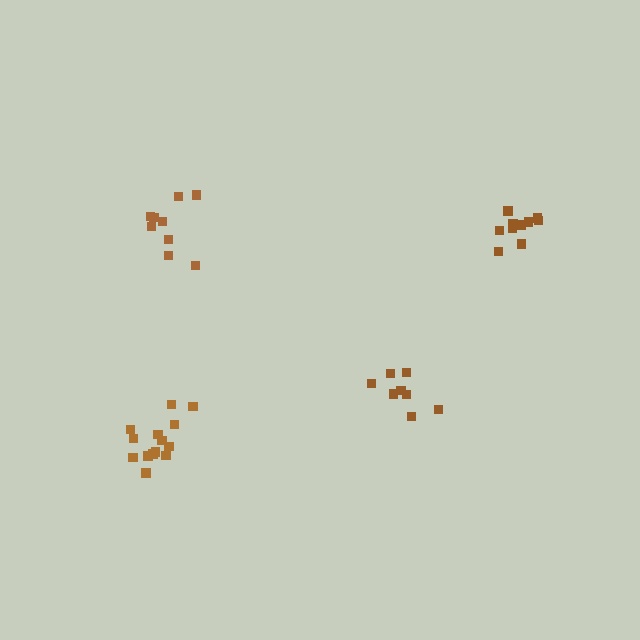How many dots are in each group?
Group 1: 9 dots, Group 2: 8 dots, Group 3: 10 dots, Group 4: 14 dots (41 total).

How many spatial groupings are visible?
There are 4 spatial groupings.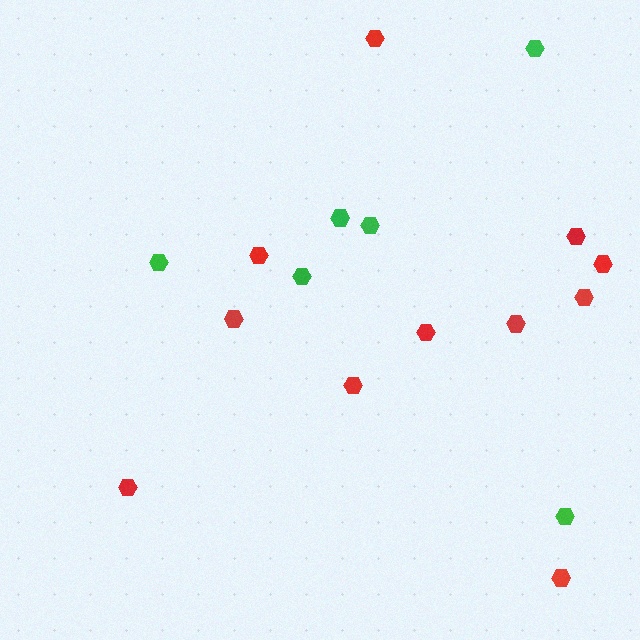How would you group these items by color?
There are 2 groups: one group of red hexagons (11) and one group of green hexagons (6).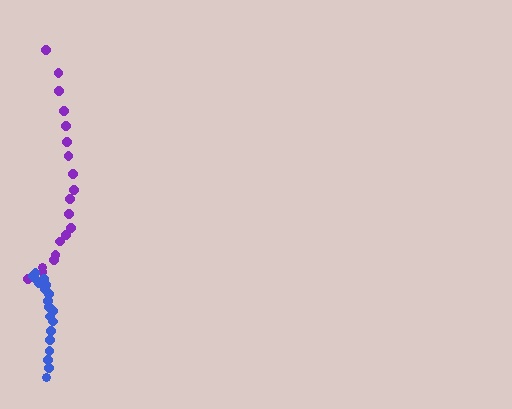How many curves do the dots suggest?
There are 2 distinct paths.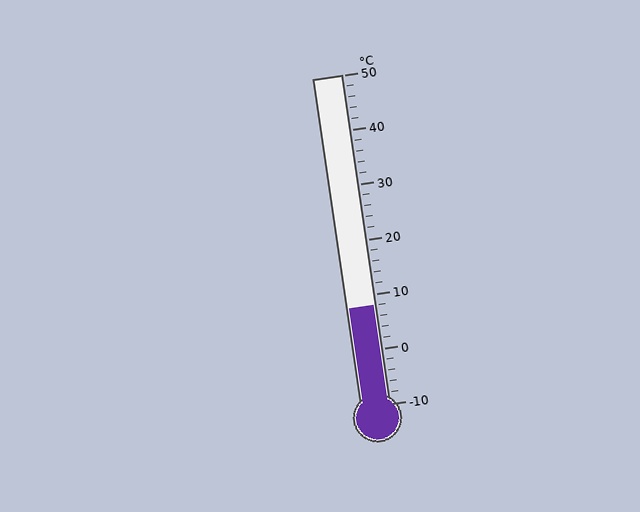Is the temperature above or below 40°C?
The temperature is below 40°C.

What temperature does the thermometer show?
The thermometer shows approximately 8°C.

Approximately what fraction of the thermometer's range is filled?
The thermometer is filled to approximately 30% of its range.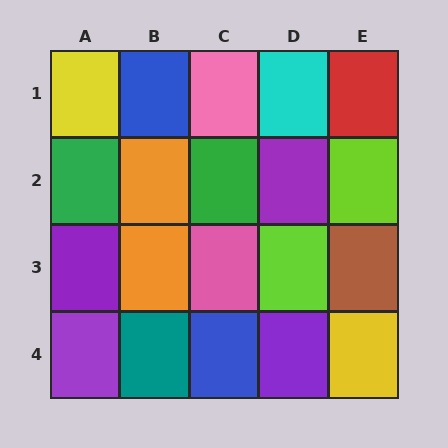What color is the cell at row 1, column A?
Yellow.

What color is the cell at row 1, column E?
Red.